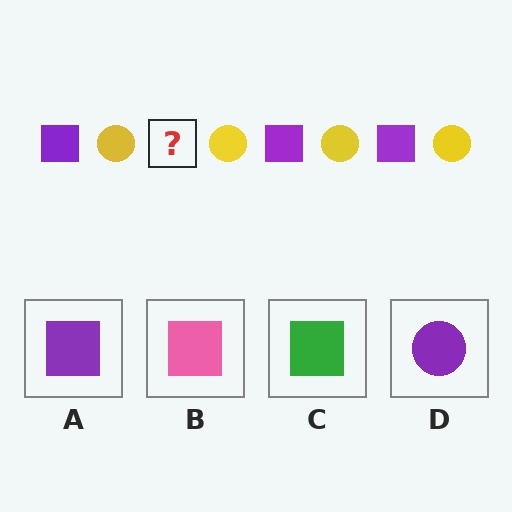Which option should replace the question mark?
Option A.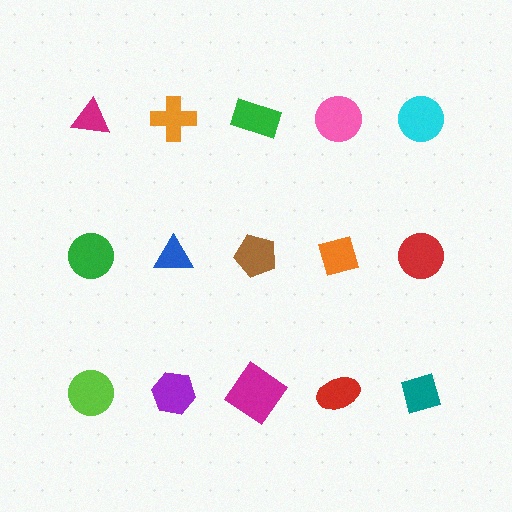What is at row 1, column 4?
A pink circle.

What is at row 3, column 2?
A purple hexagon.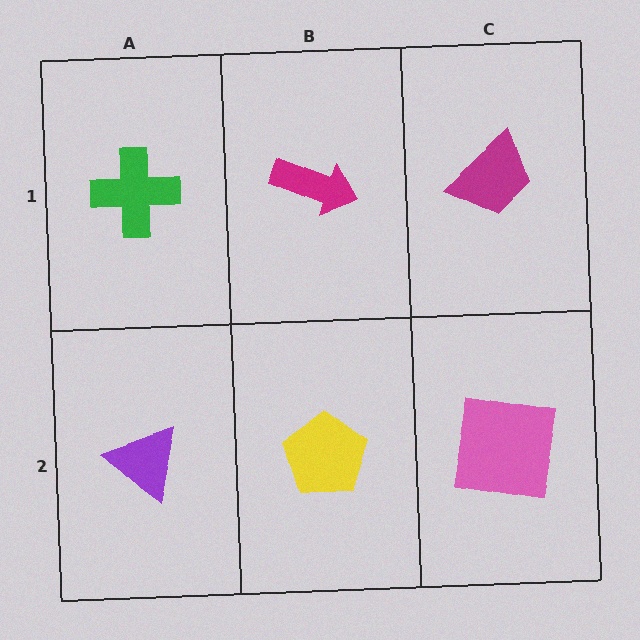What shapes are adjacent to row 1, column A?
A purple triangle (row 2, column A), a magenta arrow (row 1, column B).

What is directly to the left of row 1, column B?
A green cross.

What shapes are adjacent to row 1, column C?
A pink square (row 2, column C), a magenta arrow (row 1, column B).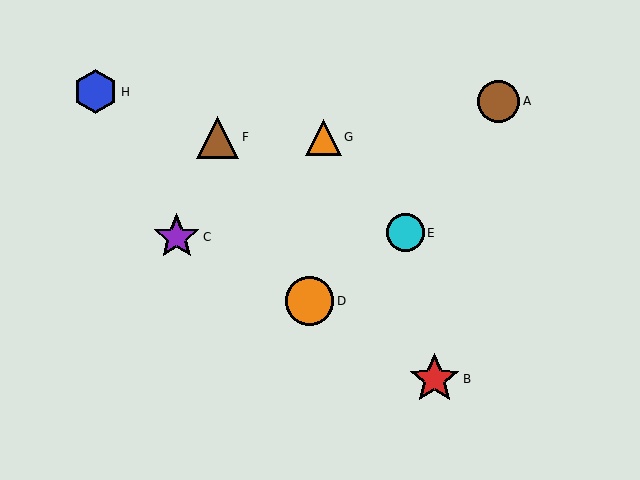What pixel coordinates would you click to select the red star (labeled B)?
Click at (435, 379) to select the red star B.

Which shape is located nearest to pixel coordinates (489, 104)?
The brown circle (labeled A) at (499, 101) is nearest to that location.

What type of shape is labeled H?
Shape H is a blue hexagon.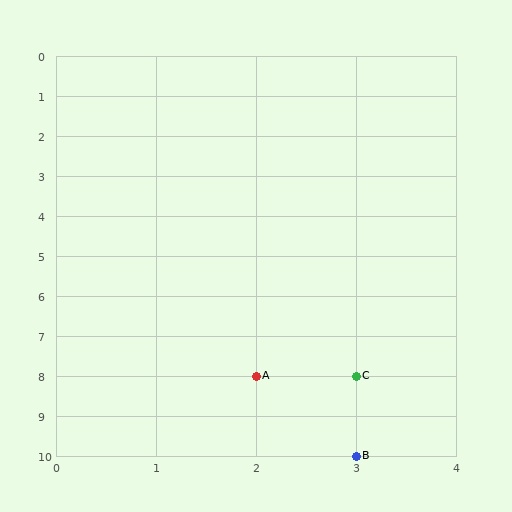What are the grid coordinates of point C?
Point C is at grid coordinates (3, 8).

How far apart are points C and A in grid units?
Points C and A are 1 column apart.